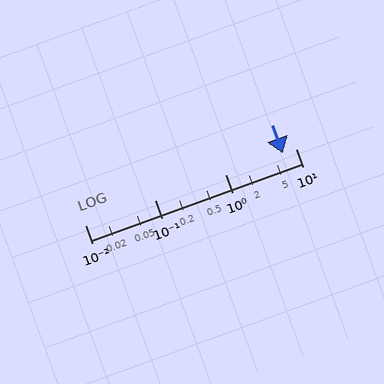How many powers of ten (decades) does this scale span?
The scale spans 3 decades, from 0.01 to 10.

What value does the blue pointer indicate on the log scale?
The pointer indicates approximately 6.5.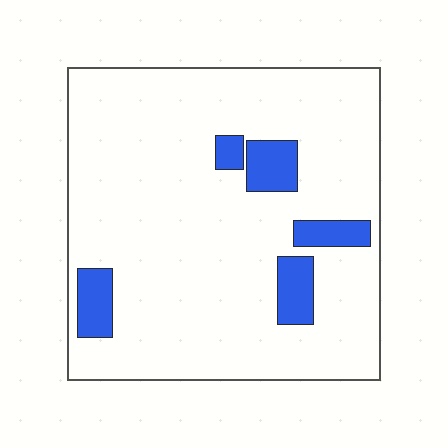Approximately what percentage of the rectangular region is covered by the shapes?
Approximately 10%.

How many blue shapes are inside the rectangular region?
5.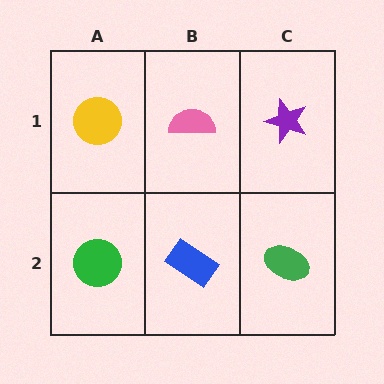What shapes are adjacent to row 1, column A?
A green circle (row 2, column A), a pink semicircle (row 1, column B).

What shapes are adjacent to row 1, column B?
A blue rectangle (row 2, column B), a yellow circle (row 1, column A), a purple star (row 1, column C).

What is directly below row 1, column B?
A blue rectangle.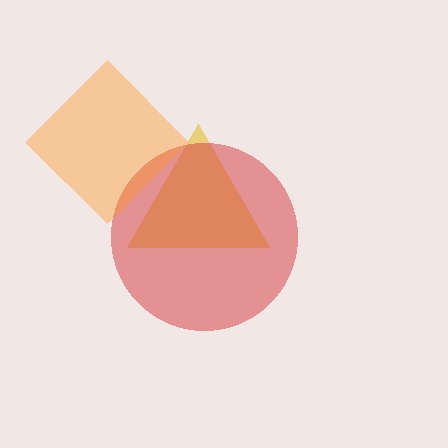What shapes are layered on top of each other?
The layered shapes are: a yellow triangle, a red circle, an orange diamond.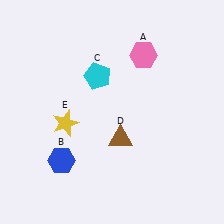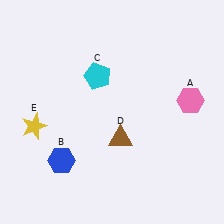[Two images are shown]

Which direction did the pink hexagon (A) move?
The pink hexagon (A) moved right.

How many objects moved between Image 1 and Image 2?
2 objects moved between the two images.